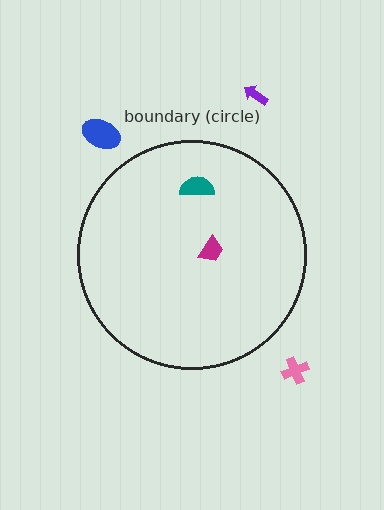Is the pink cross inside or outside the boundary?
Outside.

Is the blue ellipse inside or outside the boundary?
Outside.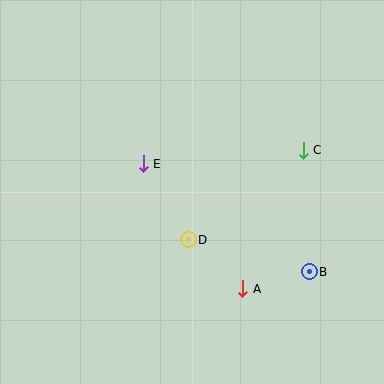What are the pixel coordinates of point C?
Point C is at (303, 150).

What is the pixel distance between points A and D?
The distance between A and D is 74 pixels.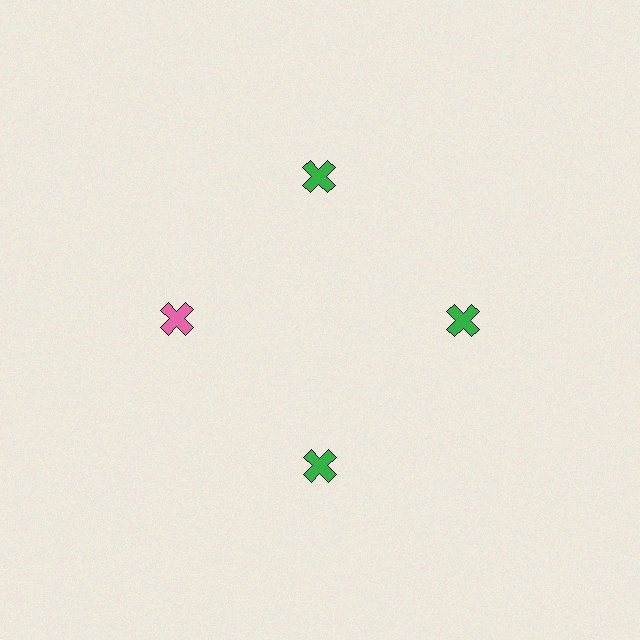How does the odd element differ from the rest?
It has a different color: pink instead of green.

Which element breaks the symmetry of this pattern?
The pink cross at roughly the 9 o'clock position breaks the symmetry. All other shapes are green crosses.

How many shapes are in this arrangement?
There are 4 shapes arranged in a ring pattern.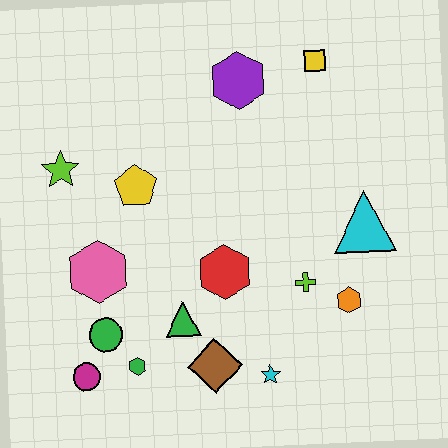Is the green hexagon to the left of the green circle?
No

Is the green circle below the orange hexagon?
Yes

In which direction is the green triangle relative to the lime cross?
The green triangle is to the left of the lime cross.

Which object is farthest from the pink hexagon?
The yellow square is farthest from the pink hexagon.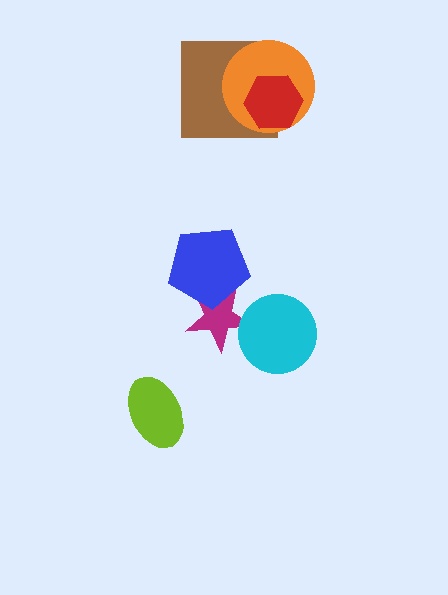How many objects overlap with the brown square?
2 objects overlap with the brown square.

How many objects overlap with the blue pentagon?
1 object overlaps with the blue pentagon.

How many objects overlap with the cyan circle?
1 object overlaps with the cyan circle.